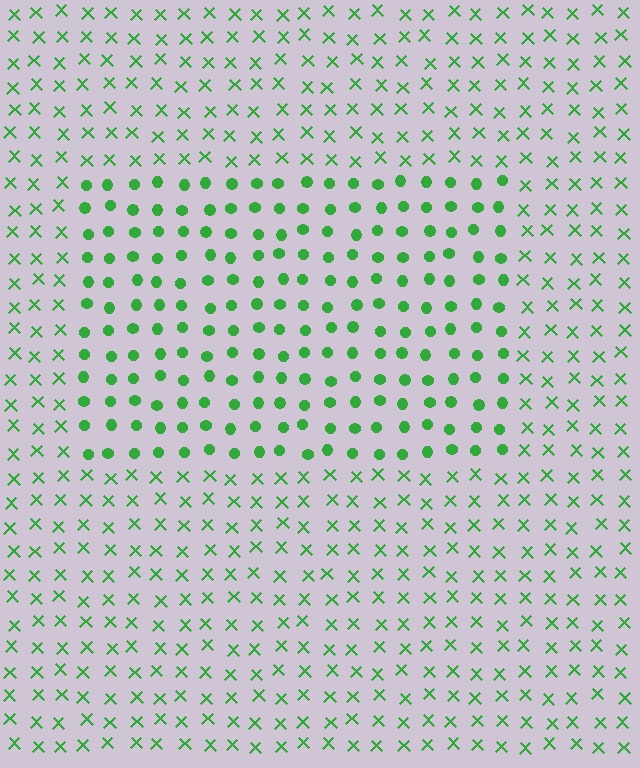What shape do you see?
I see a rectangle.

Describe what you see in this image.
The image is filled with small green elements arranged in a uniform grid. A rectangle-shaped region contains circles, while the surrounding area contains X marks. The boundary is defined purely by the change in element shape.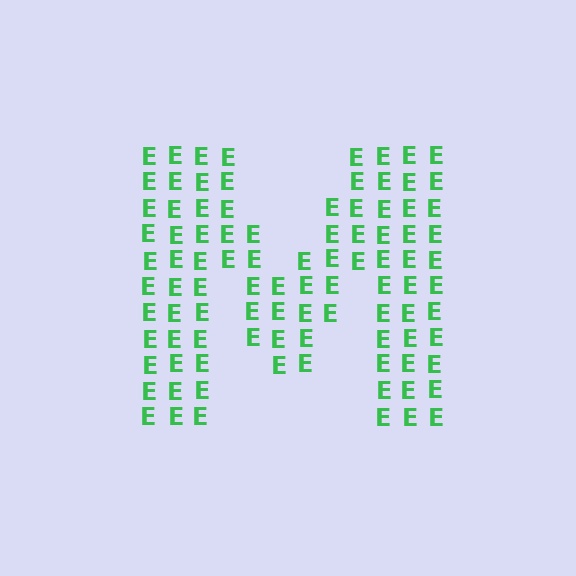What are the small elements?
The small elements are letter E's.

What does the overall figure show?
The overall figure shows the letter M.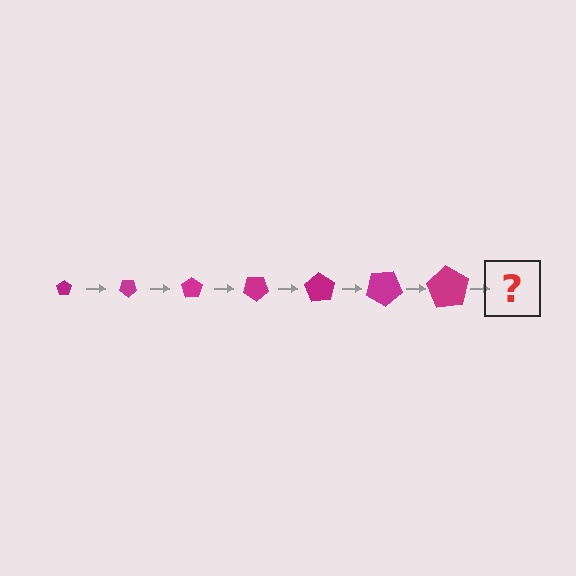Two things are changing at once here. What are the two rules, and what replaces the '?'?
The two rules are that the pentagon grows larger each step and it rotates 35 degrees each step. The '?' should be a pentagon, larger than the previous one and rotated 245 degrees from the start.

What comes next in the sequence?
The next element should be a pentagon, larger than the previous one and rotated 245 degrees from the start.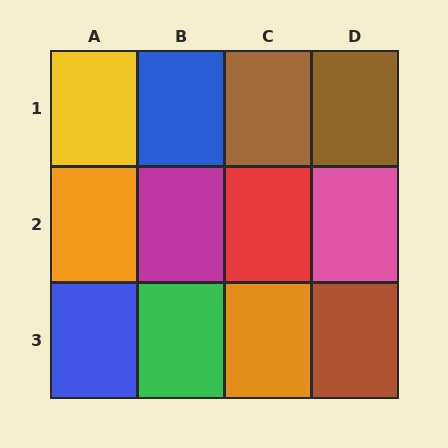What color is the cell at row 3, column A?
Blue.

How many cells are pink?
1 cell is pink.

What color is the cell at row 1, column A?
Yellow.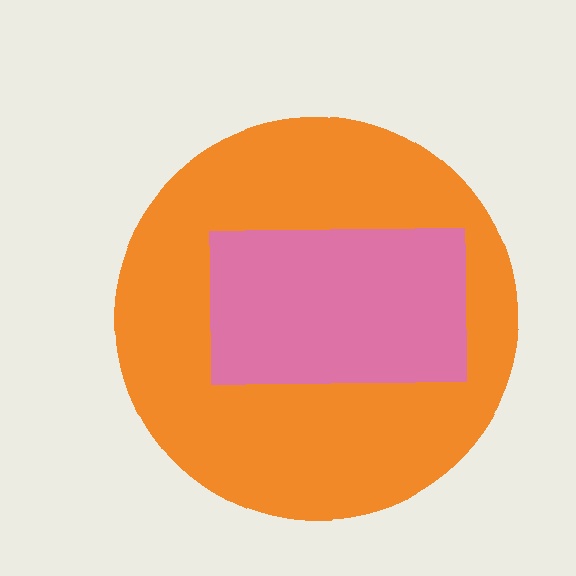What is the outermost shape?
The orange circle.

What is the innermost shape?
The pink rectangle.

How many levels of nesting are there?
2.